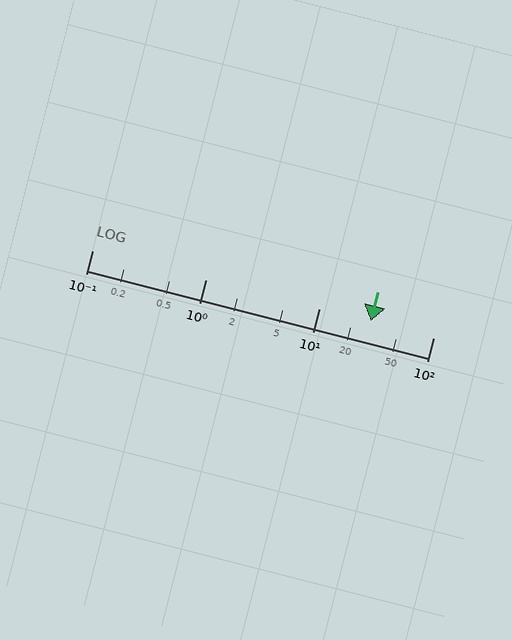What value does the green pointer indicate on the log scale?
The pointer indicates approximately 28.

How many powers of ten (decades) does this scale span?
The scale spans 3 decades, from 0.1 to 100.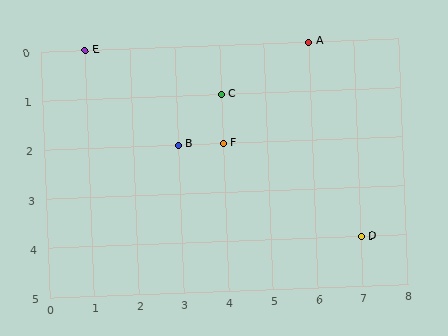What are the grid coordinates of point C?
Point C is at grid coordinates (4, 1).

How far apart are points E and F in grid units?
Points E and F are 3 columns and 2 rows apart (about 3.6 grid units diagonally).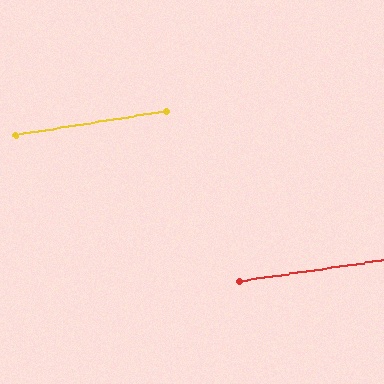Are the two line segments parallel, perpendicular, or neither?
Parallel — their directions differ by only 0.7°.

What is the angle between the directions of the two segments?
Approximately 1 degree.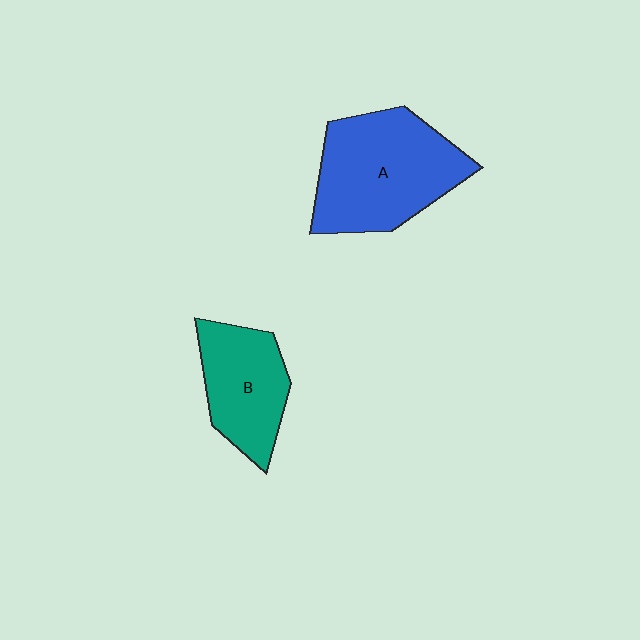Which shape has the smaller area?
Shape B (teal).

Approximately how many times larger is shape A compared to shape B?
Approximately 1.5 times.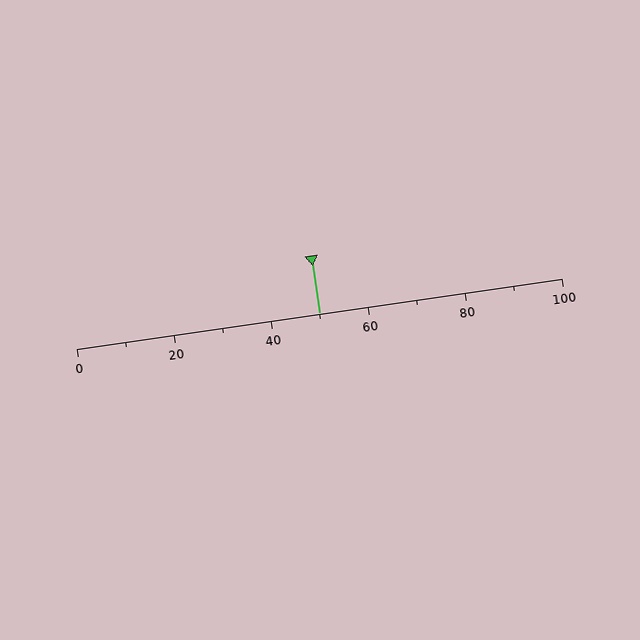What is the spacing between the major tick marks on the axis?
The major ticks are spaced 20 apart.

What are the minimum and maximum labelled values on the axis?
The axis runs from 0 to 100.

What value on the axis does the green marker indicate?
The marker indicates approximately 50.